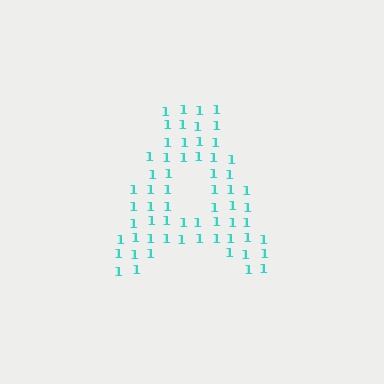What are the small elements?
The small elements are digit 1's.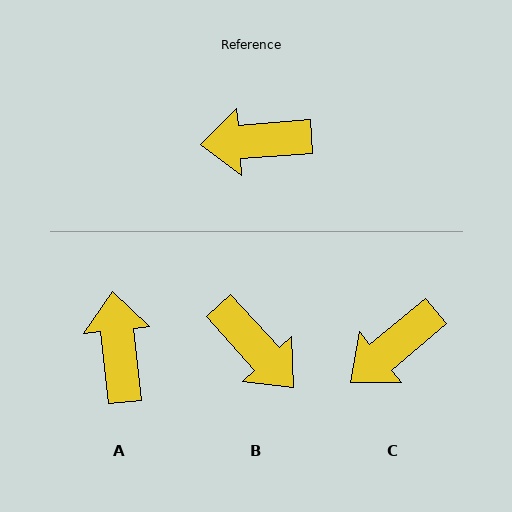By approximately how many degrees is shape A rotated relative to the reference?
Approximately 88 degrees clockwise.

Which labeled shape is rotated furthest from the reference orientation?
B, about 128 degrees away.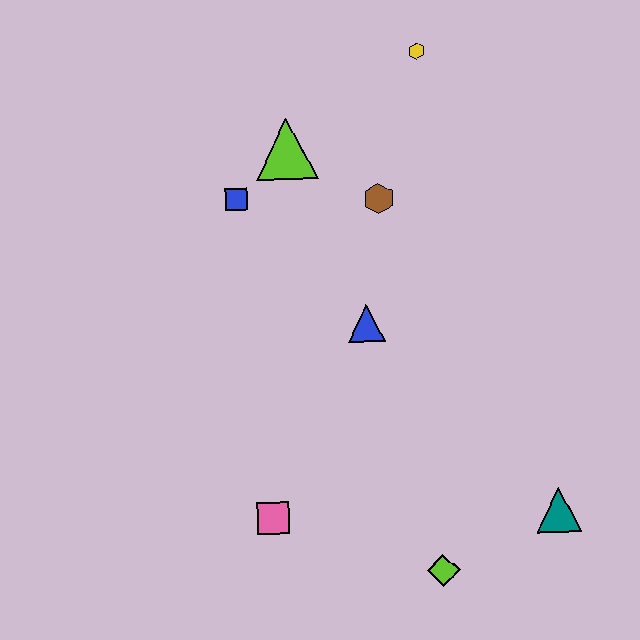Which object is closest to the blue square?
The lime triangle is closest to the blue square.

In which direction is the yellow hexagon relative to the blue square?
The yellow hexagon is to the right of the blue square.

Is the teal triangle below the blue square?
Yes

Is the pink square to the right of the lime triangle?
No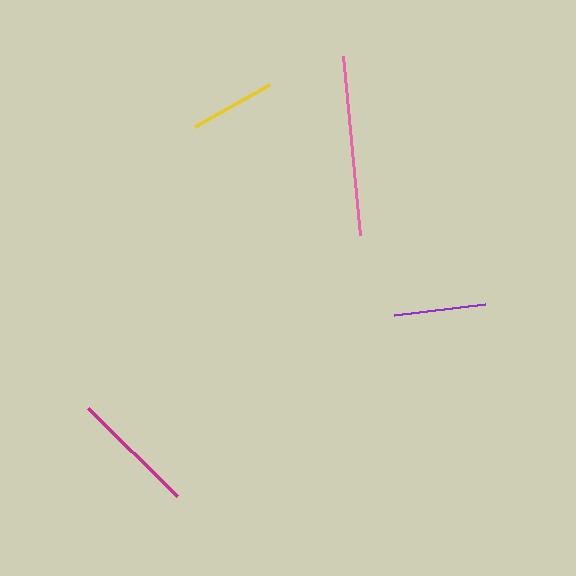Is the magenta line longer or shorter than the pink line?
The pink line is longer than the magenta line.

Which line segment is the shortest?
The yellow line is the shortest at approximately 86 pixels.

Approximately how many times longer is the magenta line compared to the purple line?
The magenta line is approximately 1.4 times the length of the purple line.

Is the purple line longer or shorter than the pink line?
The pink line is longer than the purple line.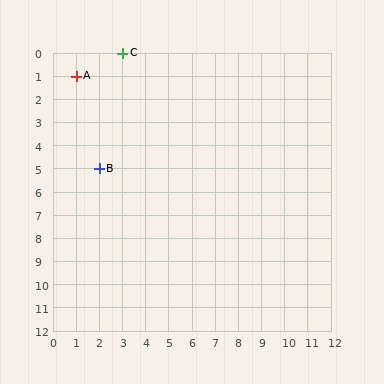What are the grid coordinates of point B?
Point B is at grid coordinates (2, 5).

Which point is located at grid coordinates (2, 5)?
Point B is at (2, 5).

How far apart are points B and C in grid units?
Points B and C are 1 column and 5 rows apart (about 5.1 grid units diagonally).